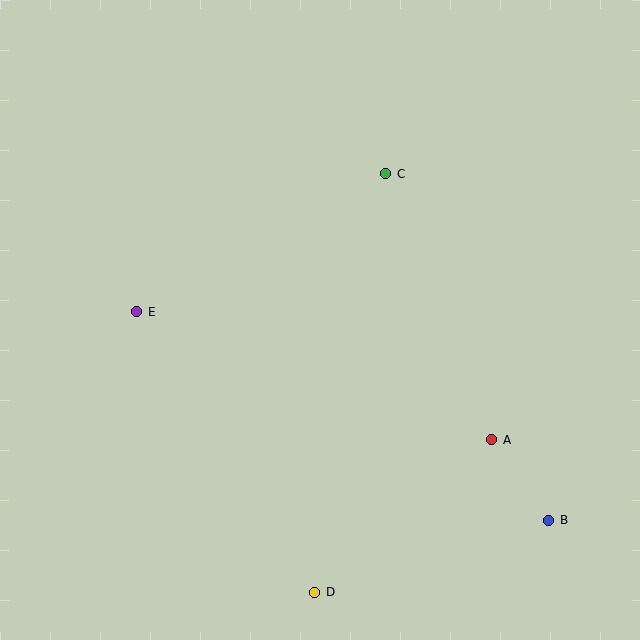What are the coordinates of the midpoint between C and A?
The midpoint between C and A is at (439, 307).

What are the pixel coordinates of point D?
Point D is at (315, 592).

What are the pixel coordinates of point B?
Point B is at (549, 520).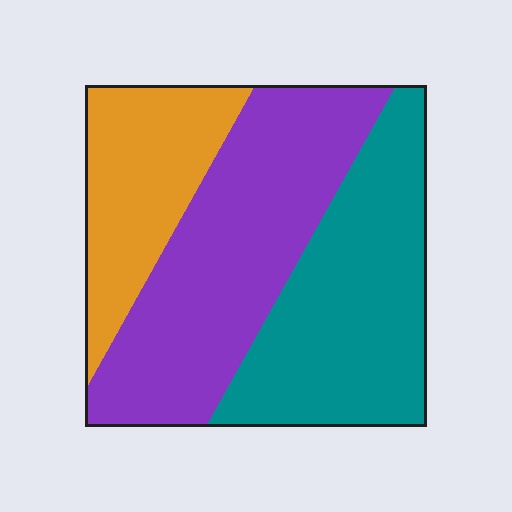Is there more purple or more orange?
Purple.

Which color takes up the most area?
Purple, at roughly 40%.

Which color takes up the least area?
Orange, at roughly 20%.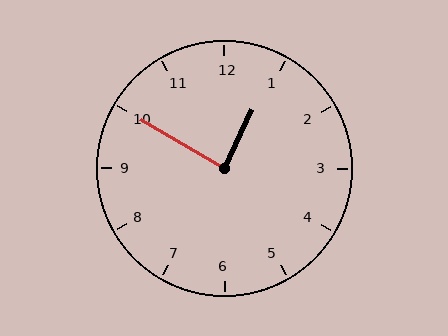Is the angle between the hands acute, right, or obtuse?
It is right.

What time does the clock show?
12:50.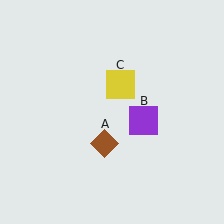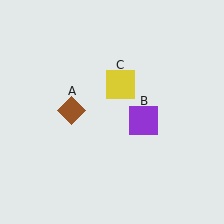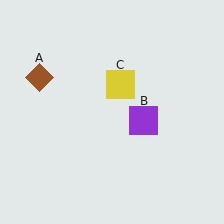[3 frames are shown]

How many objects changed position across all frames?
1 object changed position: brown diamond (object A).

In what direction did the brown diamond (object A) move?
The brown diamond (object A) moved up and to the left.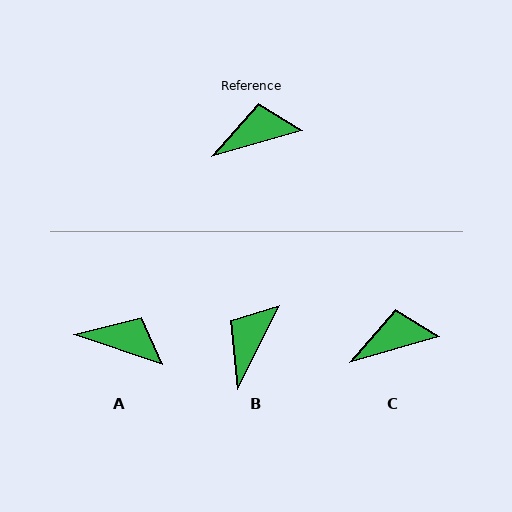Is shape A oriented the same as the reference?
No, it is off by about 35 degrees.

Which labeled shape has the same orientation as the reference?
C.